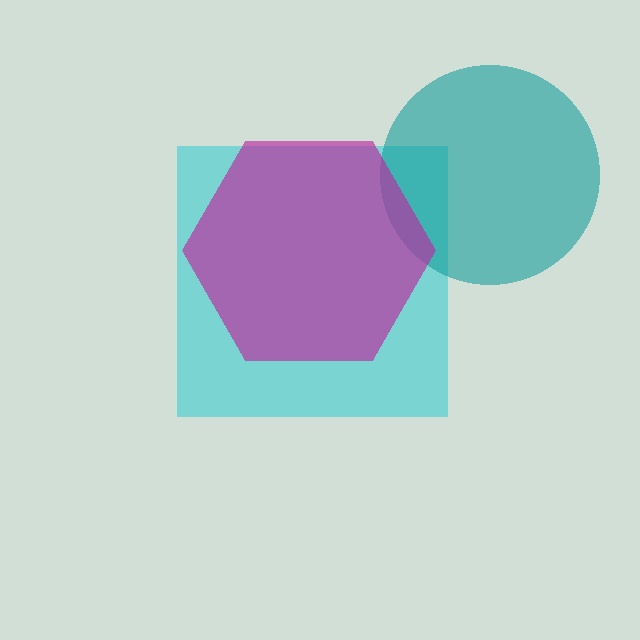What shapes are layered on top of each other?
The layered shapes are: a cyan square, a teal circle, a magenta hexagon.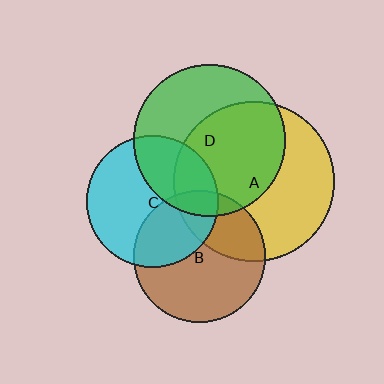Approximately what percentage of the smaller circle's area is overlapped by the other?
Approximately 35%.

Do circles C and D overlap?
Yes.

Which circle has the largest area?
Circle A (yellow).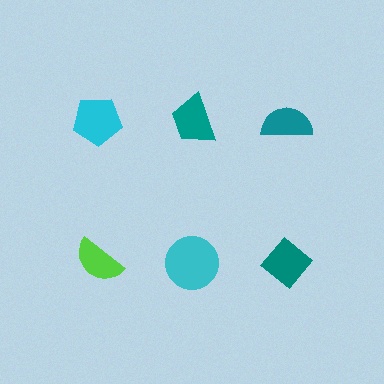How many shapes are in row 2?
3 shapes.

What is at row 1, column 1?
A cyan pentagon.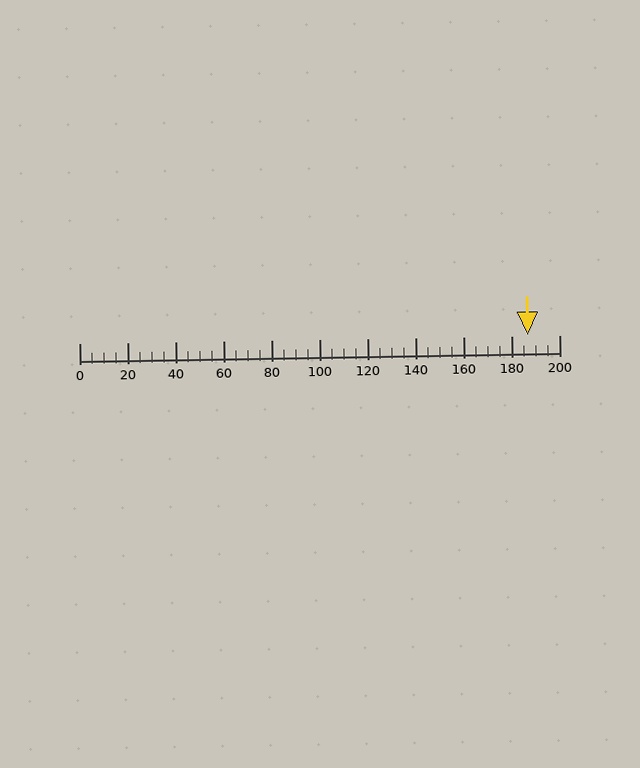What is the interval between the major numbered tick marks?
The major tick marks are spaced 20 units apart.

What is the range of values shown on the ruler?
The ruler shows values from 0 to 200.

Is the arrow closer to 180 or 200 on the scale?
The arrow is closer to 180.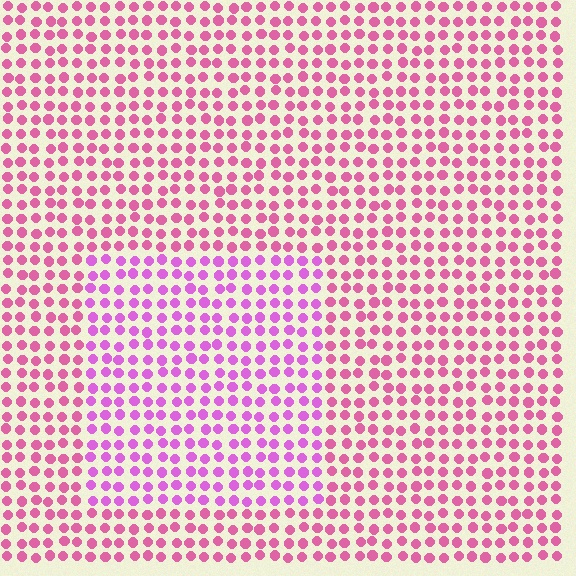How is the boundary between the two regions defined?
The boundary is defined purely by a slight shift in hue (about 29 degrees). Spacing, size, and orientation are identical on both sides.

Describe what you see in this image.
The image is filled with small pink elements in a uniform arrangement. A rectangle-shaped region is visible where the elements are tinted to a slightly different hue, forming a subtle color boundary.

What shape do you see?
I see a rectangle.